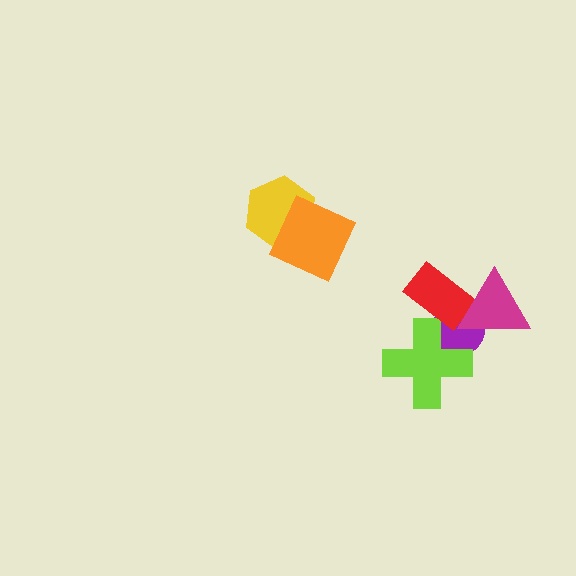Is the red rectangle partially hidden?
Yes, it is partially covered by another shape.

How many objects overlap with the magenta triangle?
2 objects overlap with the magenta triangle.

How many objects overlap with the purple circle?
3 objects overlap with the purple circle.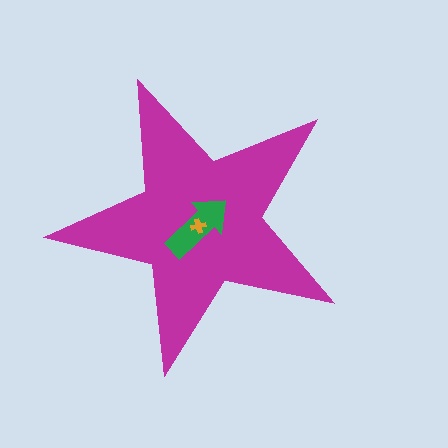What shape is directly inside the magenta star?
The green arrow.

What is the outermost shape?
The magenta star.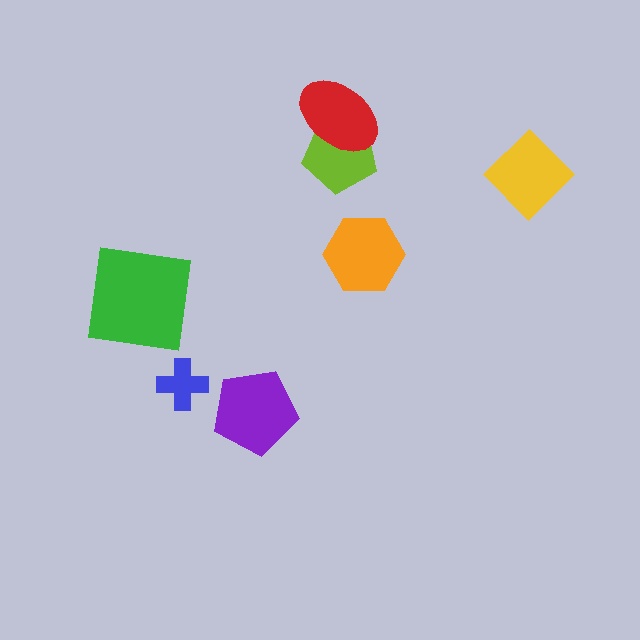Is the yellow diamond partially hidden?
No, no other shape covers it.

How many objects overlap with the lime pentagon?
1 object overlaps with the lime pentagon.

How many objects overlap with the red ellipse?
1 object overlaps with the red ellipse.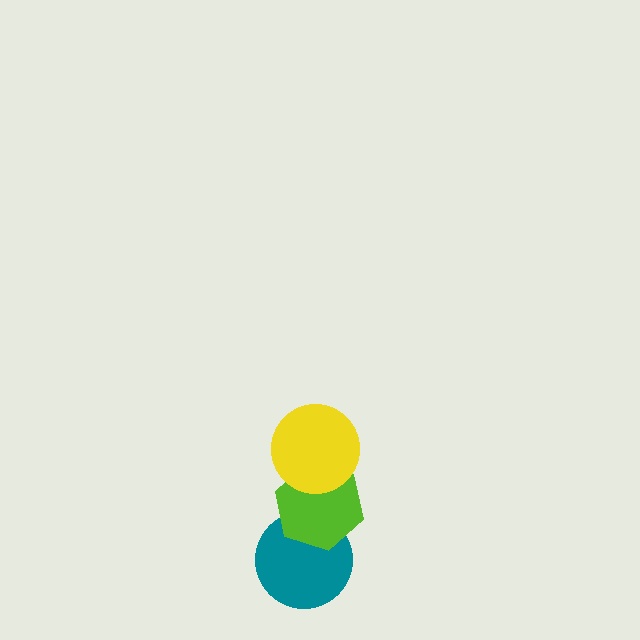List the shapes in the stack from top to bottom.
From top to bottom: the yellow circle, the lime hexagon, the teal circle.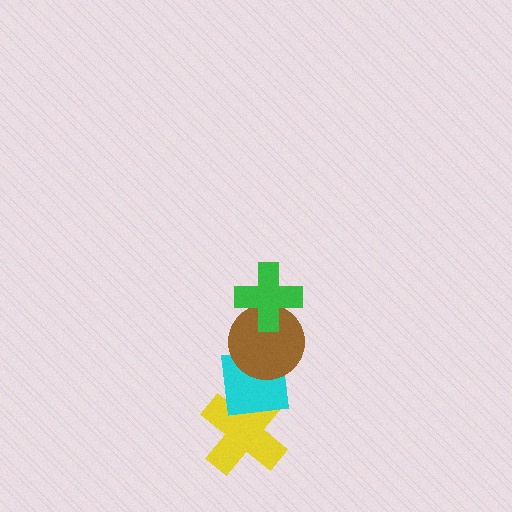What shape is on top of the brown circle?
The green cross is on top of the brown circle.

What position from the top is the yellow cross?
The yellow cross is 4th from the top.